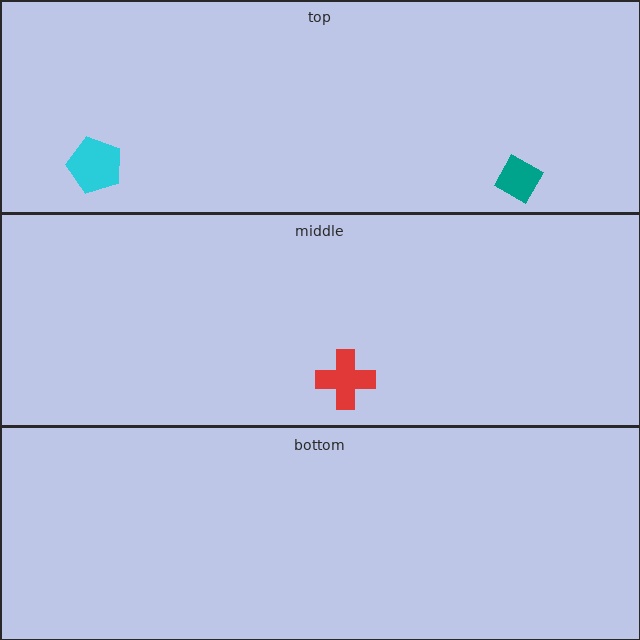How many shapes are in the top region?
2.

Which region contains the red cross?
The middle region.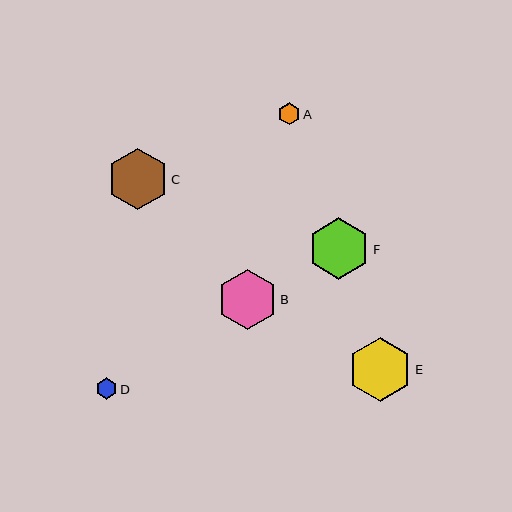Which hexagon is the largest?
Hexagon E is the largest with a size of approximately 64 pixels.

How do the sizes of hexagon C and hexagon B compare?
Hexagon C and hexagon B are approximately the same size.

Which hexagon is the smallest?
Hexagon D is the smallest with a size of approximately 22 pixels.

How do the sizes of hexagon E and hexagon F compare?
Hexagon E and hexagon F are approximately the same size.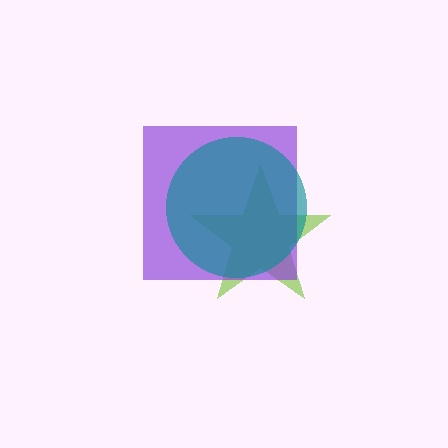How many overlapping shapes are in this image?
There are 3 overlapping shapes in the image.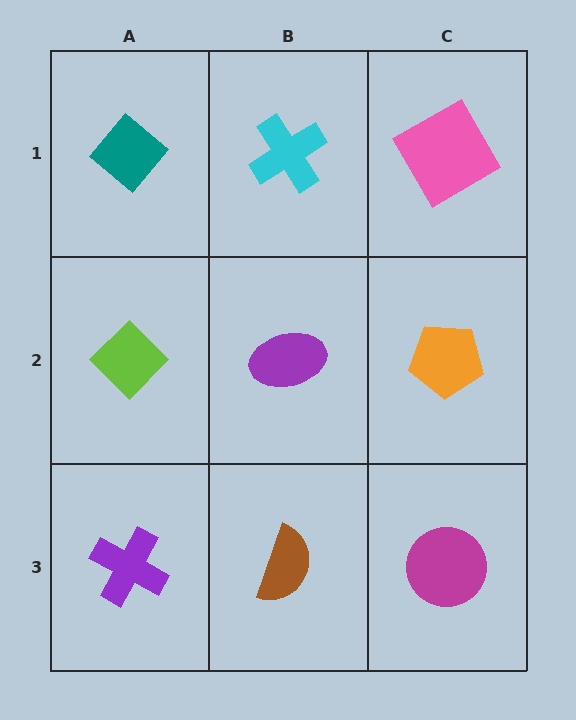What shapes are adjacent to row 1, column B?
A purple ellipse (row 2, column B), a teal diamond (row 1, column A), a pink square (row 1, column C).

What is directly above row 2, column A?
A teal diamond.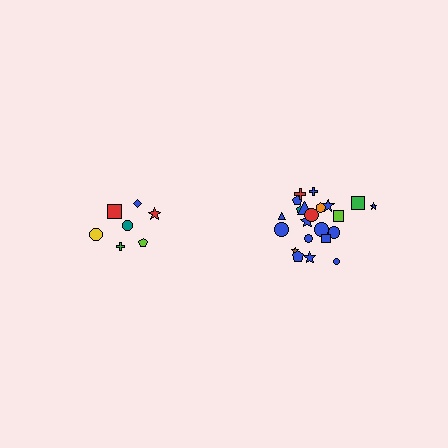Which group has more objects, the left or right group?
The right group.